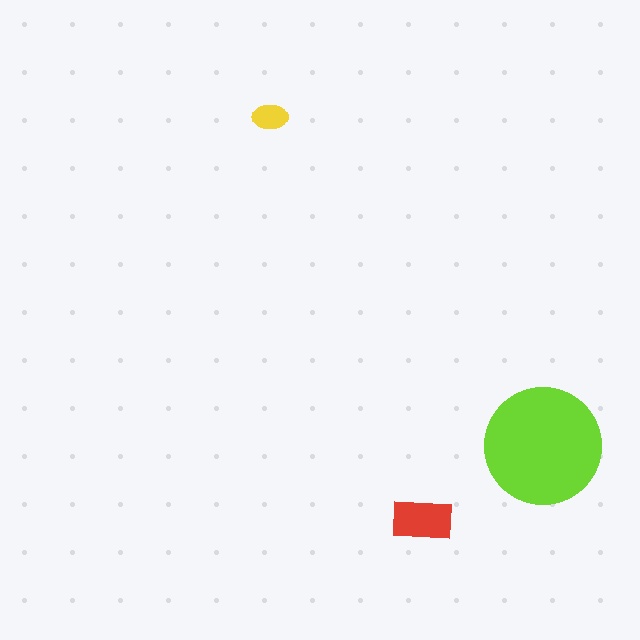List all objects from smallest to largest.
The yellow ellipse, the red rectangle, the lime circle.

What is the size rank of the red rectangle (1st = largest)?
2nd.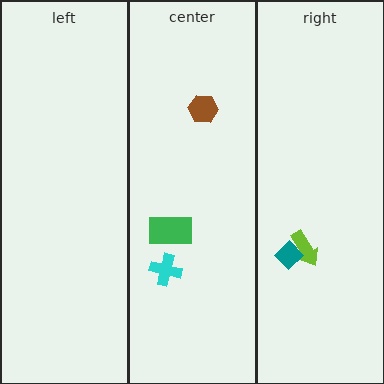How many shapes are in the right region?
2.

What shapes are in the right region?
The lime arrow, the teal diamond.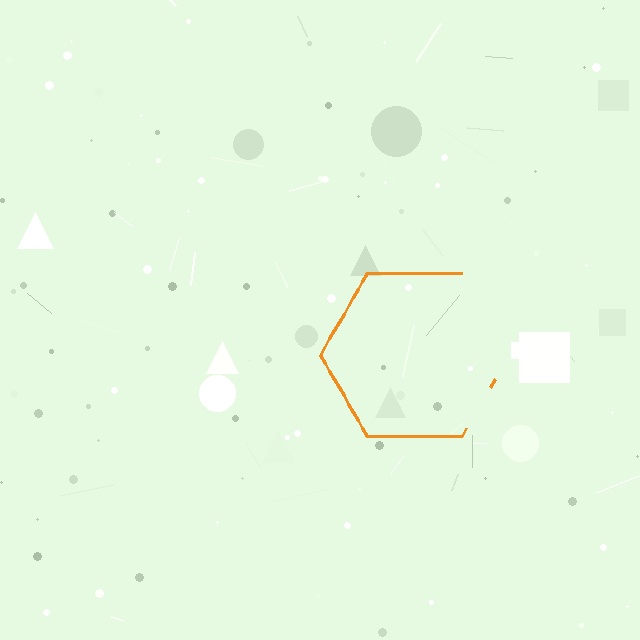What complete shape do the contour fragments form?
The contour fragments form a hexagon.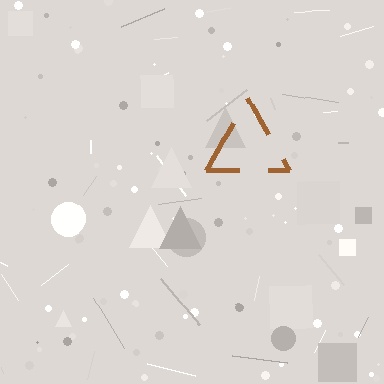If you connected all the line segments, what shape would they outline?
They would outline a triangle.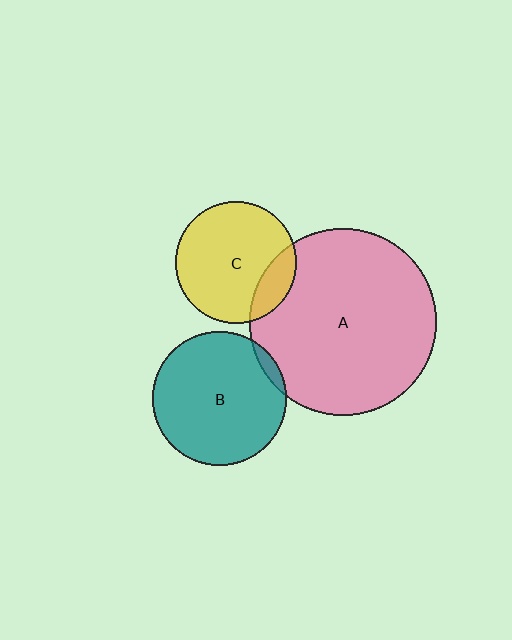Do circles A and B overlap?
Yes.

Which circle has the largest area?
Circle A (pink).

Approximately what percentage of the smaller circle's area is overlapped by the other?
Approximately 5%.